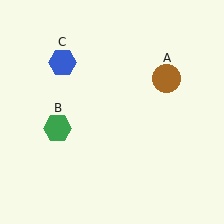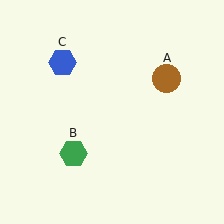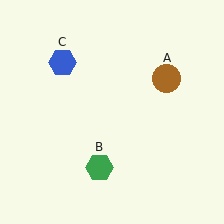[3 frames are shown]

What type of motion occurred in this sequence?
The green hexagon (object B) rotated counterclockwise around the center of the scene.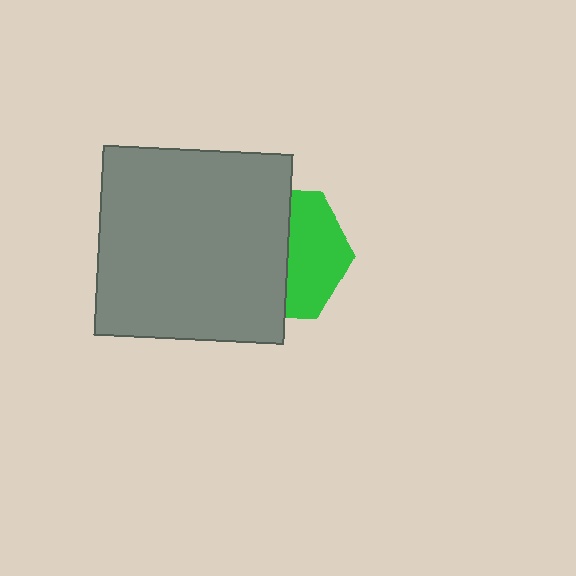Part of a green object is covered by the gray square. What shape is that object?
It is a hexagon.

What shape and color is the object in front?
The object in front is a gray square.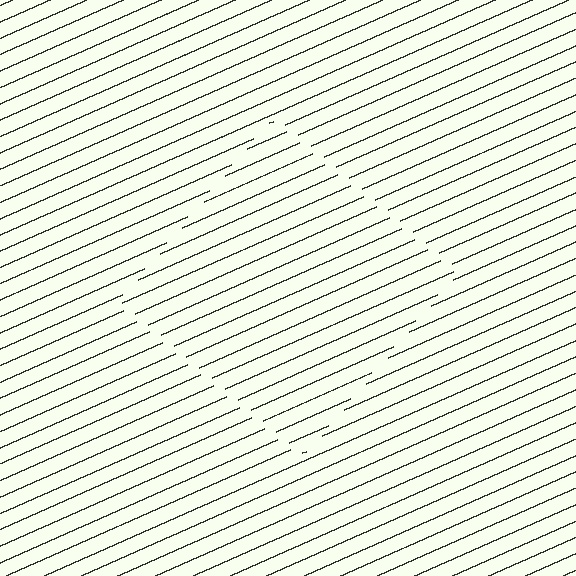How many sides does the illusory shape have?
4 sides — the line-ends trace a square.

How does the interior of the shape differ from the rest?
The interior of the shape contains the same grating, shifted by half a period — the contour is defined by the phase discontinuity where line-ends from the inner and outer gratings abut.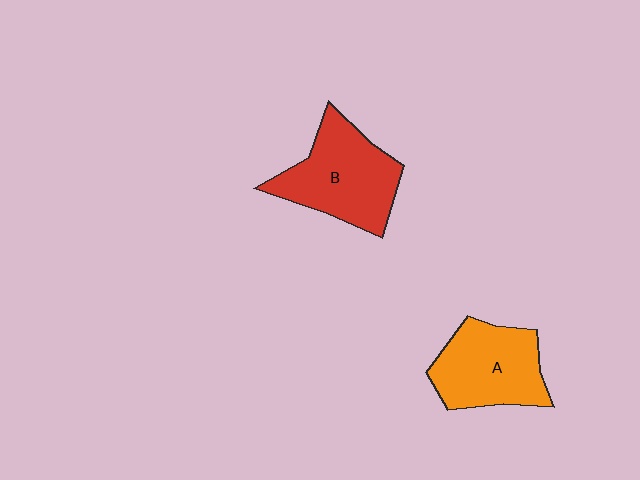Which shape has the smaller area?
Shape A (orange).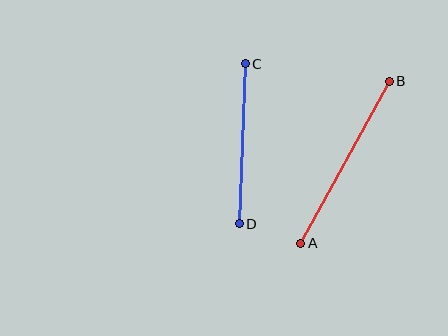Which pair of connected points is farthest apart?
Points A and B are farthest apart.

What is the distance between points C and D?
The distance is approximately 160 pixels.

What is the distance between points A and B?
The distance is approximately 184 pixels.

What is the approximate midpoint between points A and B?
The midpoint is at approximately (345, 162) pixels.